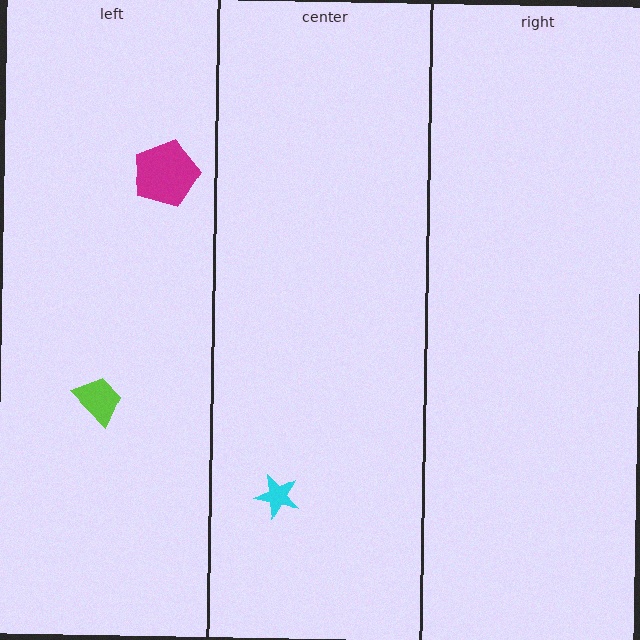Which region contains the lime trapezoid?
The left region.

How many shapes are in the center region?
1.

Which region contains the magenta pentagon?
The left region.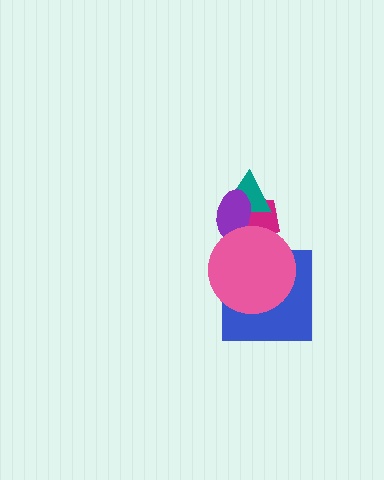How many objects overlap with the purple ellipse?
3 objects overlap with the purple ellipse.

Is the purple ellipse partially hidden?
Yes, it is partially covered by another shape.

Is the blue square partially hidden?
Yes, it is partially covered by another shape.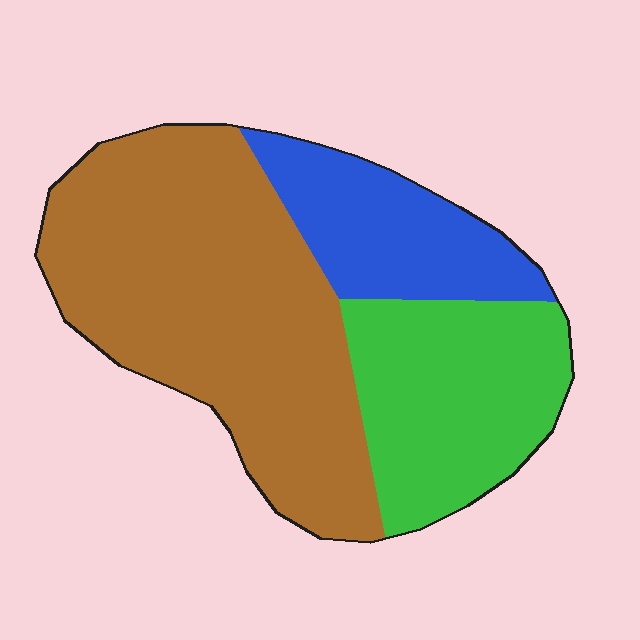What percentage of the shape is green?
Green takes up between a sixth and a third of the shape.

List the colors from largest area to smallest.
From largest to smallest: brown, green, blue.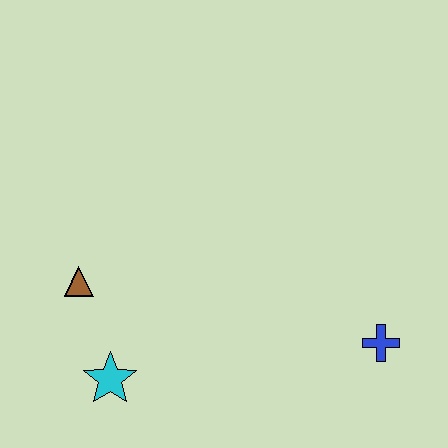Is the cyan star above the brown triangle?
No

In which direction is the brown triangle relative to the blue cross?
The brown triangle is to the left of the blue cross.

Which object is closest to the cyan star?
The brown triangle is closest to the cyan star.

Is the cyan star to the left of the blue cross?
Yes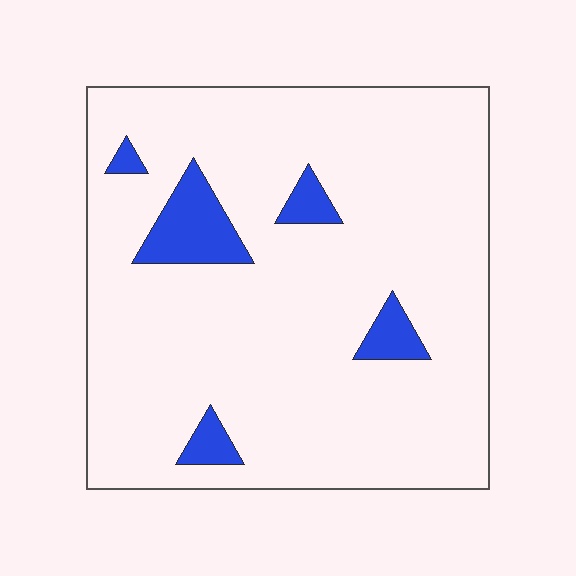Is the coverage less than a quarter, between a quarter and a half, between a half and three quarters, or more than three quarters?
Less than a quarter.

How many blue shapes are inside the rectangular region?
5.